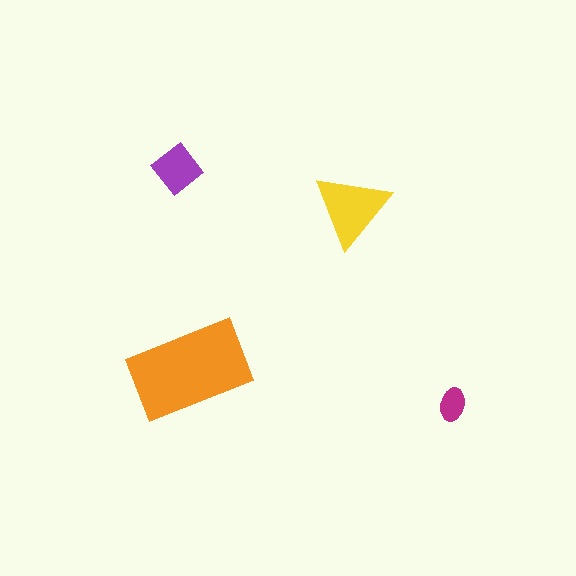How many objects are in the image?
There are 4 objects in the image.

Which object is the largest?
The orange rectangle.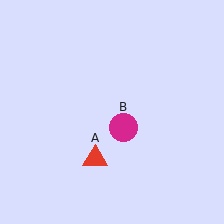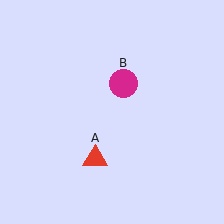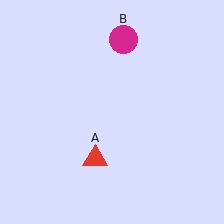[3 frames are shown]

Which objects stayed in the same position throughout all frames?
Red triangle (object A) remained stationary.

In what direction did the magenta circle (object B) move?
The magenta circle (object B) moved up.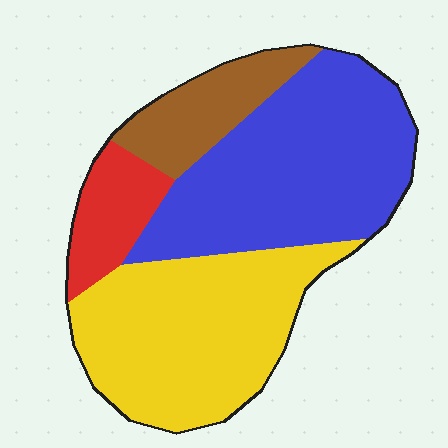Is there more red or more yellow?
Yellow.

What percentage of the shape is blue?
Blue takes up about two fifths (2/5) of the shape.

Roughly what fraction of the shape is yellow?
Yellow takes up about three eighths (3/8) of the shape.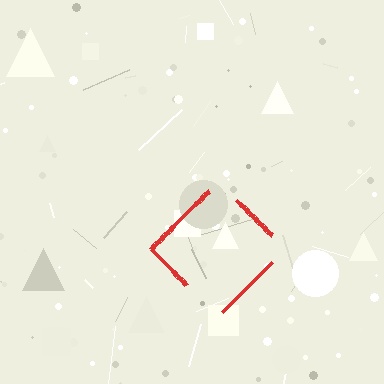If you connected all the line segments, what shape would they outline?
They would outline a diamond.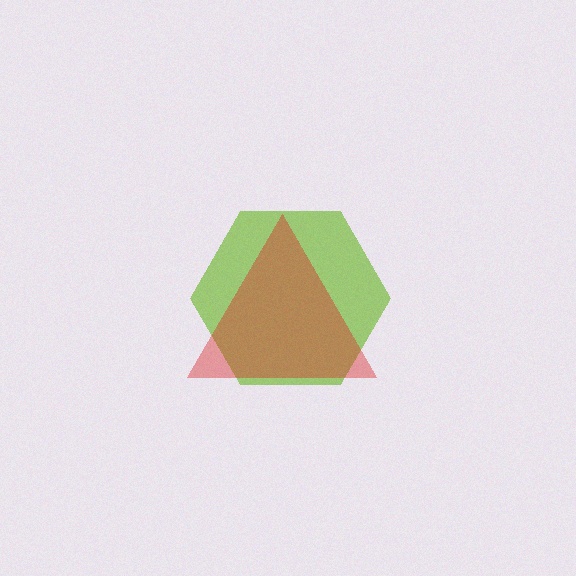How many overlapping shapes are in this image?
There are 2 overlapping shapes in the image.